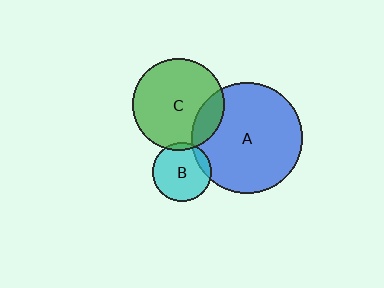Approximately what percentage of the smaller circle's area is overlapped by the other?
Approximately 10%.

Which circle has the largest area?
Circle A (blue).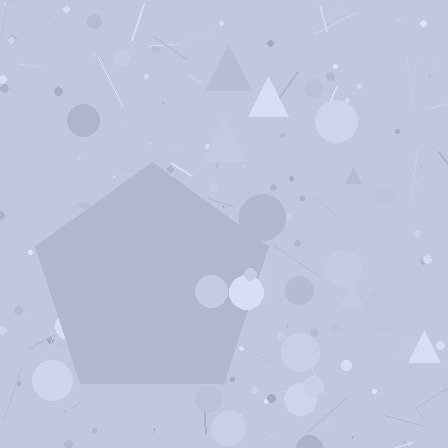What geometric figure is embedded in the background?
A pentagon is embedded in the background.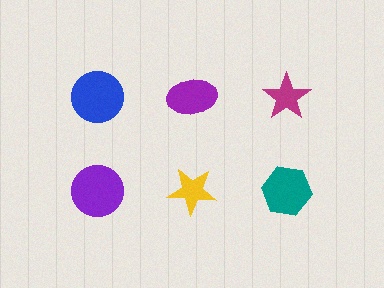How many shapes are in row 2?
3 shapes.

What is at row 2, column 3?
A teal hexagon.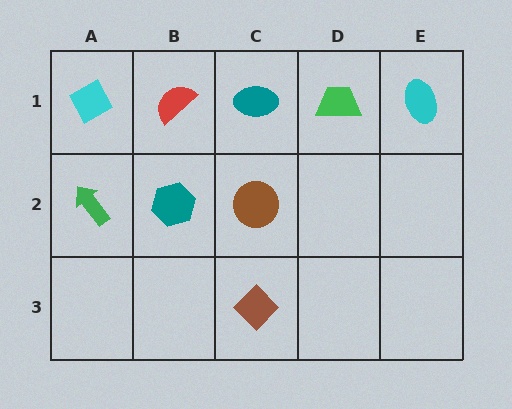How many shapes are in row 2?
3 shapes.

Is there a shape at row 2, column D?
No, that cell is empty.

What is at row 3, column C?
A brown diamond.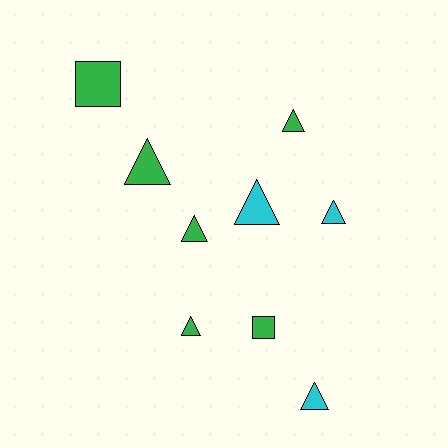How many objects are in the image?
There are 9 objects.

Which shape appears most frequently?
Triangle, with 7 objects.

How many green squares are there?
There are 2 green squares.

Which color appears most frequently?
Green, with 6 objects.